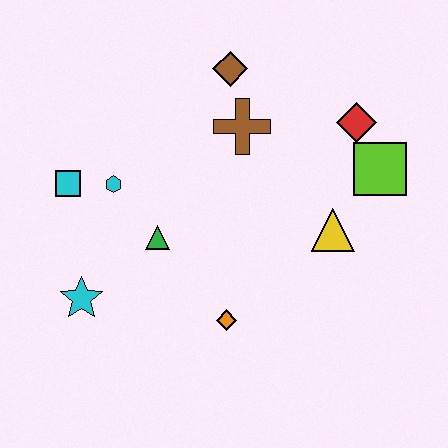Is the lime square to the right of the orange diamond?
Yes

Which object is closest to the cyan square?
The cyan hexagon is closest to the cyan square.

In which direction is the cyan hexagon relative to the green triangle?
The cyan hexagon is above the green triangle.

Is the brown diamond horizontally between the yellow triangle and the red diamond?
No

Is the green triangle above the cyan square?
No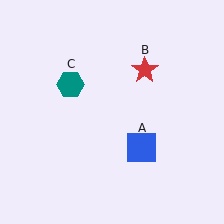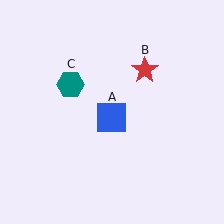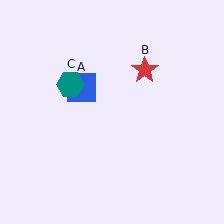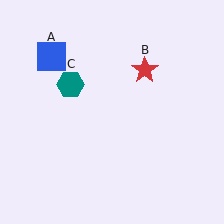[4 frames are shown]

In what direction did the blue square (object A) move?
The blue square (object A) moved up and to the left.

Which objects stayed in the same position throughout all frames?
Red star (object B) and teal hexagon (object C) remained stationary.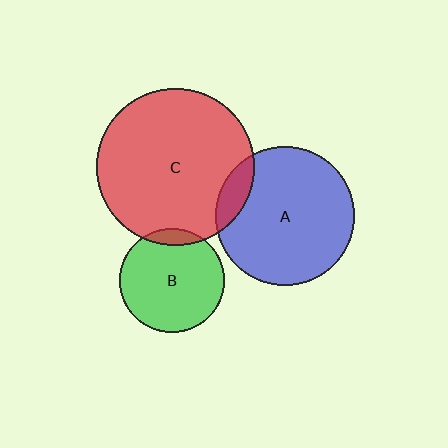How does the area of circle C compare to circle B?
Approximately 2.3 times.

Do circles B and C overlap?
Yes.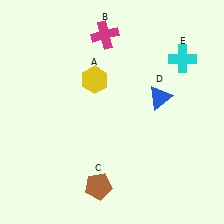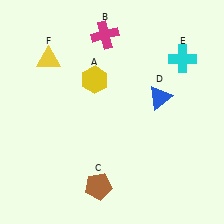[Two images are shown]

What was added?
A yellow triangle (F) was added in Image 2.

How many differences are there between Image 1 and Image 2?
There is 1 difference between the two images.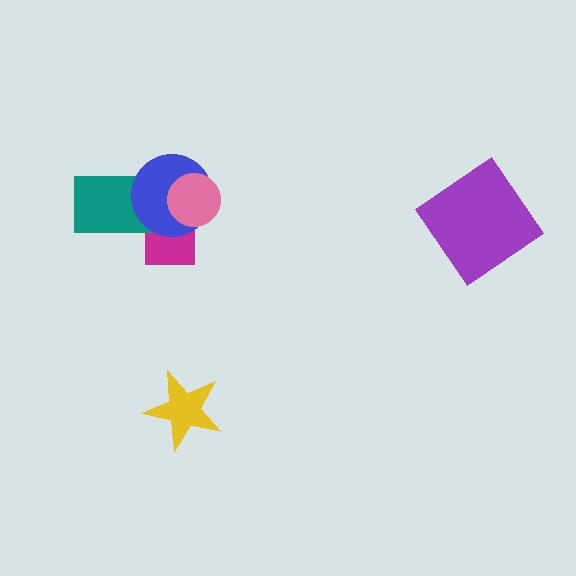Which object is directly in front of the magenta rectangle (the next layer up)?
The teal rectangle is directly in front of the magenta rectangle.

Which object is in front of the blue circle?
The pink circle is in front of the blue circle.